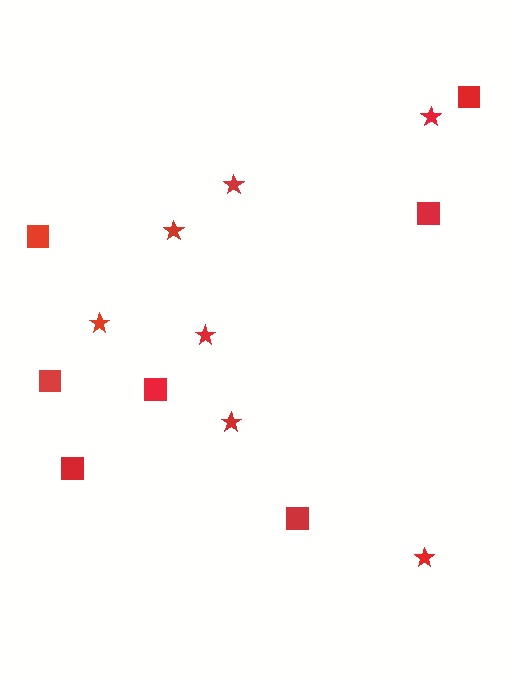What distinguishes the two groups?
There are 2 groups: one group of squares (7) and one group of stars (7).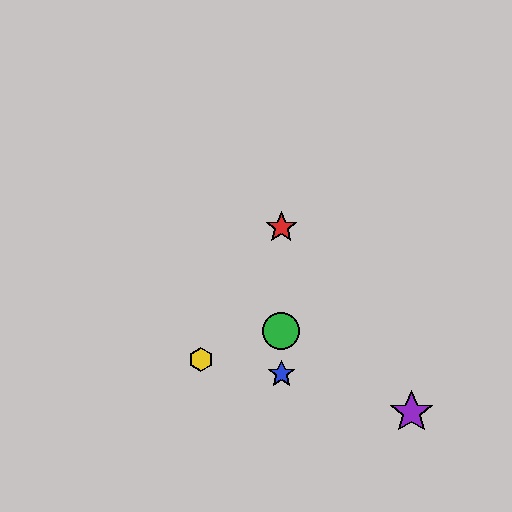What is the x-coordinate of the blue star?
The blue star is at x≈282.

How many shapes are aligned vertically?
3 shapes (the red star, the blue star, the green circle) are aligned vertically.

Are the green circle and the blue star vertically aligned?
Yes, both are at x≈282.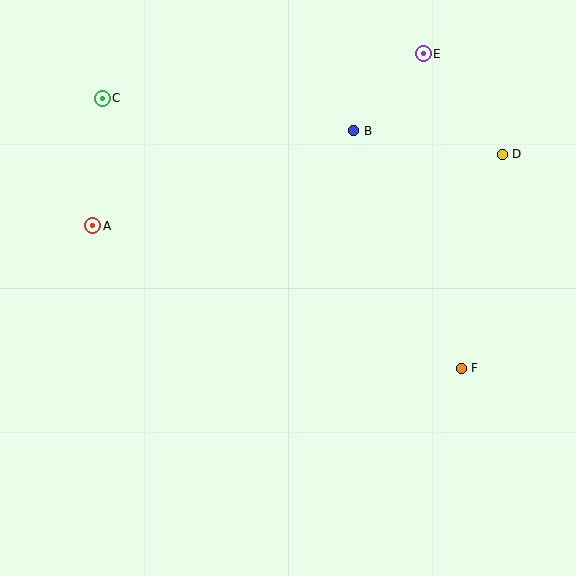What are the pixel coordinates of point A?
Point A is at (93, 226).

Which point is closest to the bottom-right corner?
Point F is closest to the bottom-right corner.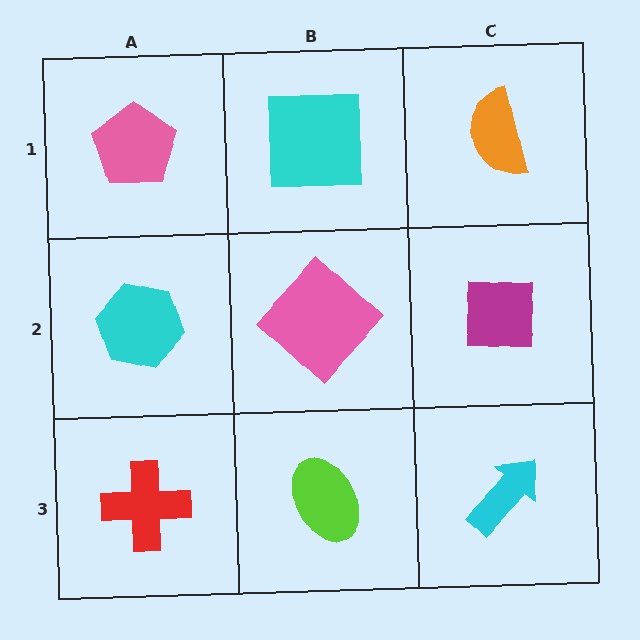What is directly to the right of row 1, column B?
An orange semicircle.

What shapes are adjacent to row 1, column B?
A pink diamond (row 2, column B), a pink pentagon (row 1, column A), an orange semicircle (row 1, column C).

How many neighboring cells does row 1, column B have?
3.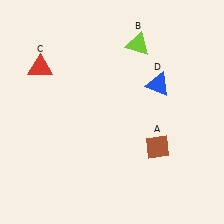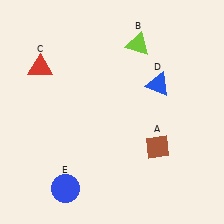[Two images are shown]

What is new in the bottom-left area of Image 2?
A blue circle (E) was added in the bottom-left area of Image 2.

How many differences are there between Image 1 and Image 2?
There is 1 difference between the two images.